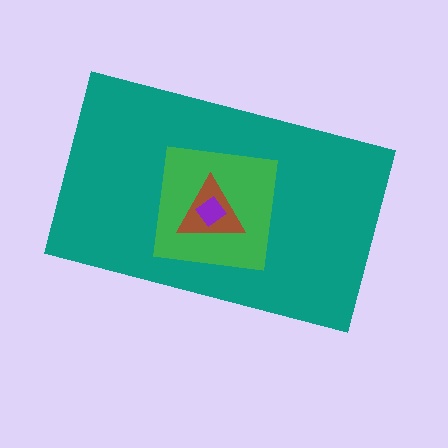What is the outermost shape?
The teal rectangle.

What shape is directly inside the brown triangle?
The purple diamond.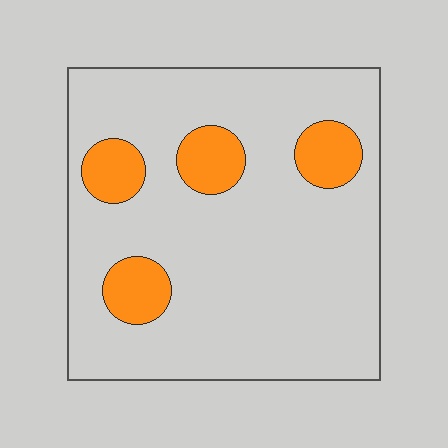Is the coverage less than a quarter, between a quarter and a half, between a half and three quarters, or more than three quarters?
Less than a quarter.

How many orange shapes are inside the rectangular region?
4.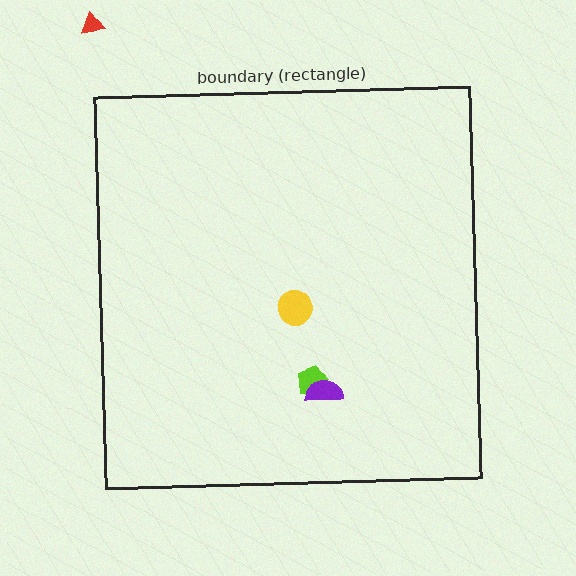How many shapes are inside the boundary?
3 inside, 1 outside.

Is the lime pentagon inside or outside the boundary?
Inside.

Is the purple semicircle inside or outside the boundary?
Inside.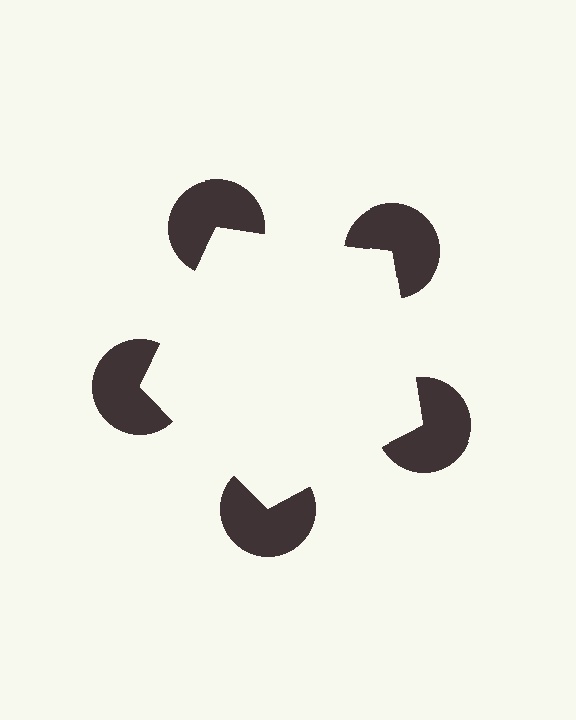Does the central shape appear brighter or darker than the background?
It typically appears slightly brighter than the background, even though no actual brightness change is drawn.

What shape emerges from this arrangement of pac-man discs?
An illusory pentagon — its edges are inferred from the aligned wedge cuts in the pac-man discs, not physically drawn.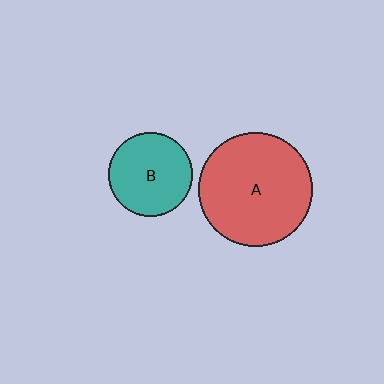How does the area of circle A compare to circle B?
Approximately 1.8 times.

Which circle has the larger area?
Circle A (red).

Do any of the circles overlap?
No, none of the circles overlap.